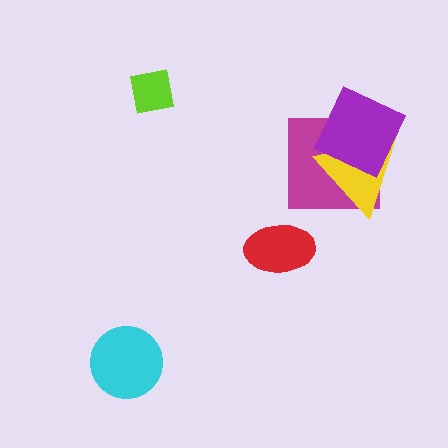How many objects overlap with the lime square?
0 objects overlap with the lime square.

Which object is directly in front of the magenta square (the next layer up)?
The yellow triangle is directly in front of the magenta square.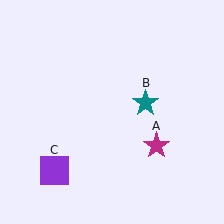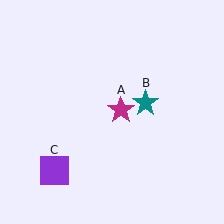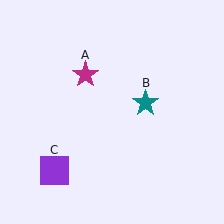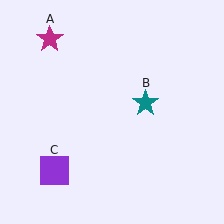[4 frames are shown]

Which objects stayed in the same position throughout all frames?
Teal star (object B) and purple square (object C) remained stationary.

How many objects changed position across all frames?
1 object changed position: magenta star (object A).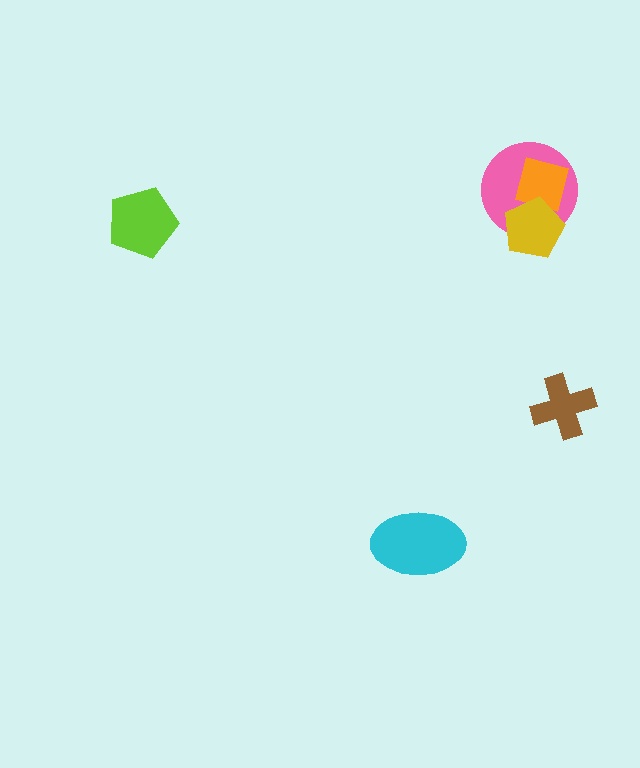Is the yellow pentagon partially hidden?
No, no other shape covers it.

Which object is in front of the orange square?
The yellow pentagon is in front of the orange square.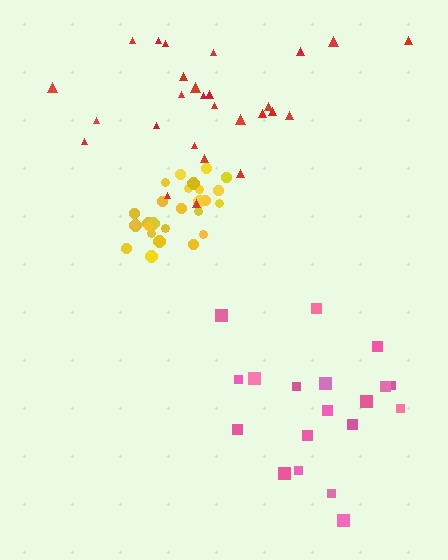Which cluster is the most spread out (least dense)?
Red.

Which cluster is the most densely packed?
Yellow.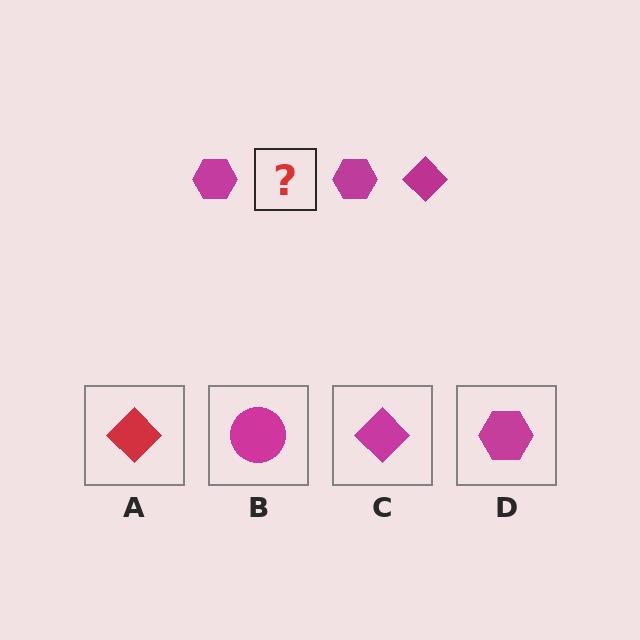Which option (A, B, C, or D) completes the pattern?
C.